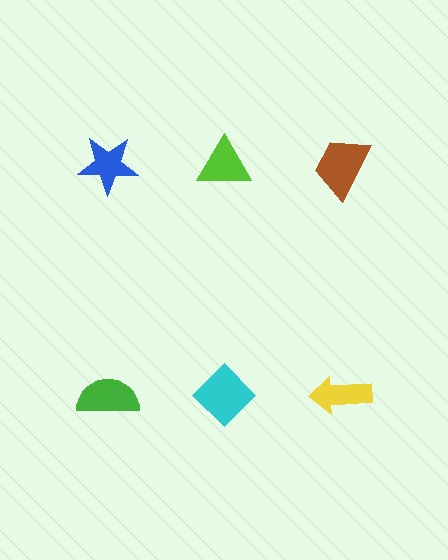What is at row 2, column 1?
A green semicircle.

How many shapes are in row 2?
3 shapes.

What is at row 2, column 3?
A yellow arrow.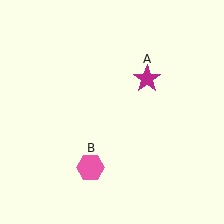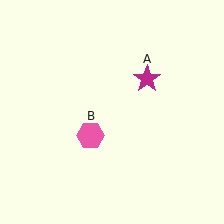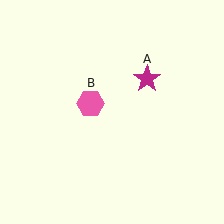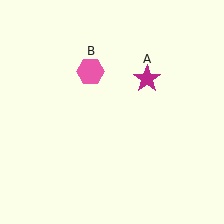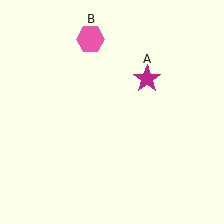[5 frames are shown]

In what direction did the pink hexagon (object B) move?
The pink hexagon (object B) moved up.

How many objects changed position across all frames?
1 object changed position: pink hexagon (object B).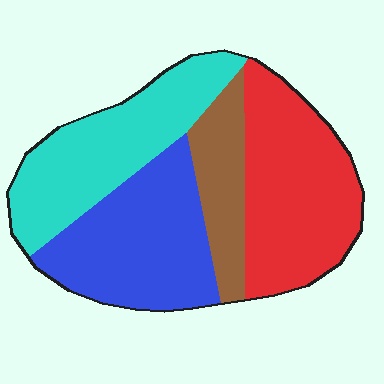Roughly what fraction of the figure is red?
Red covers 31% of the figure.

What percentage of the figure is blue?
Blue covers about 30% of the figure.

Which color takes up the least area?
Brown, at roughly 15%.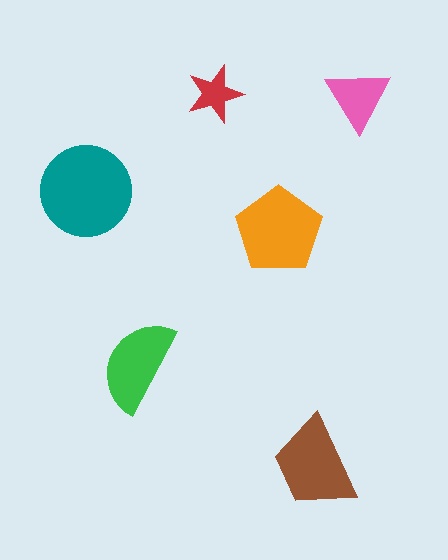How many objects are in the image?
There are 6 objects in the image.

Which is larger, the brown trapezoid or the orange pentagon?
The orange pentagon.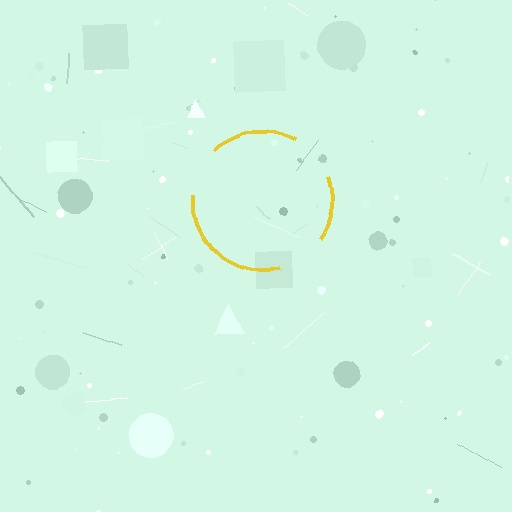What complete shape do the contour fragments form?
The contour fragments form a circle.